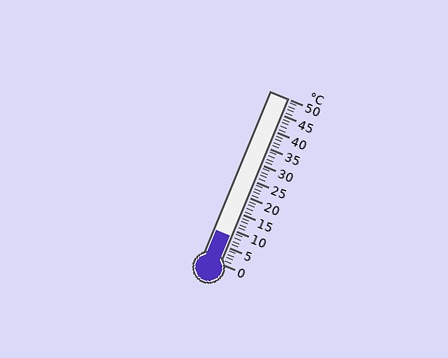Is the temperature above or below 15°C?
The temperature is below 15°C.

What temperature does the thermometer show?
The thermometer shows approximately 8°C.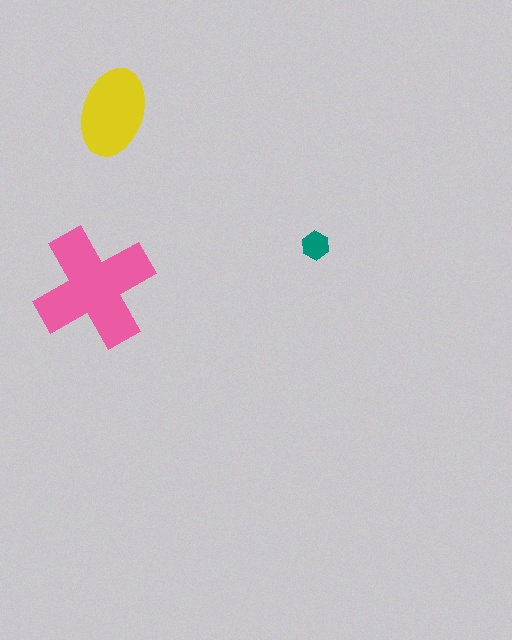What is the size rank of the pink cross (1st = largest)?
1st.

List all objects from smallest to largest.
The teal hexagon, the yellow ellipse, the pink cross.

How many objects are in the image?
There are 3 objects in the image.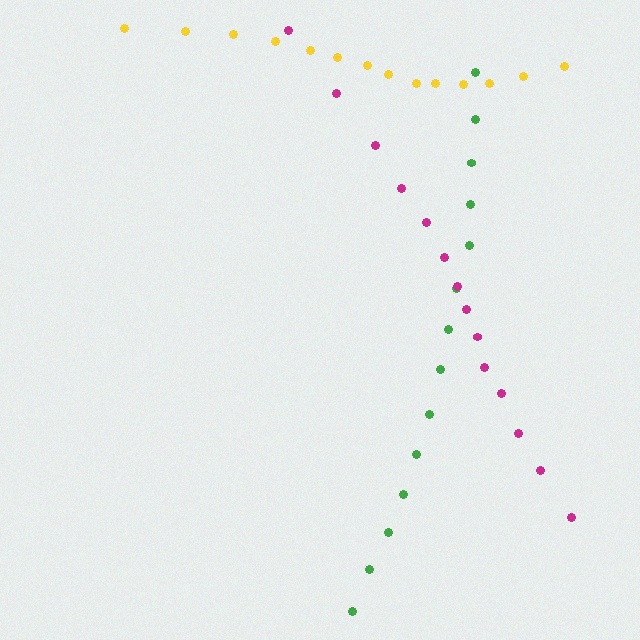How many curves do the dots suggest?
There are 3 distinct paths.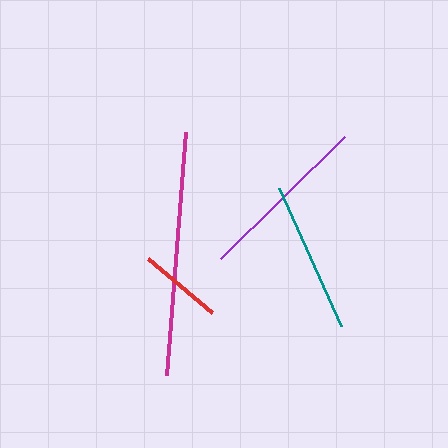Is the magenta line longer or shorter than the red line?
The magenta line is longer than the red line.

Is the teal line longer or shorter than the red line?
The teal line is longer than the red line.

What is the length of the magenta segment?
The magenta segment is approximately 244 pixels long.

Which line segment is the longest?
The magenta line is the longest at approximately 244 pixels.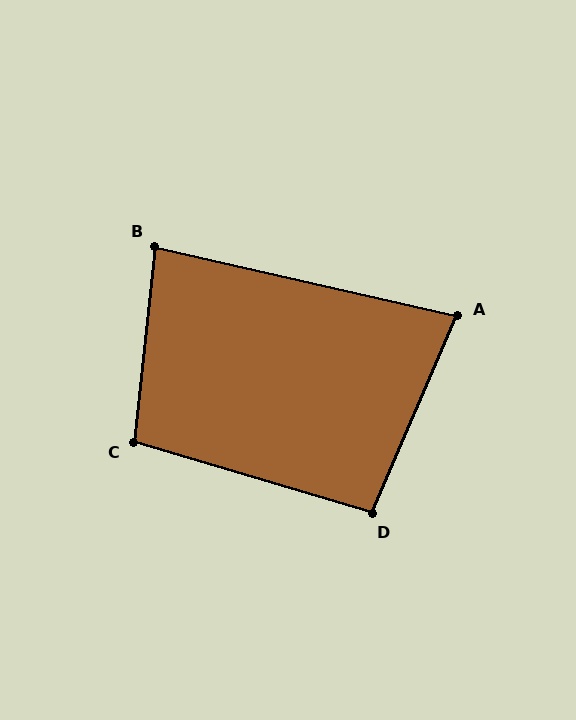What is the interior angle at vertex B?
Approximately 83 degrees (acute).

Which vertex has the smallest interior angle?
A, at approximately 79 degrees.